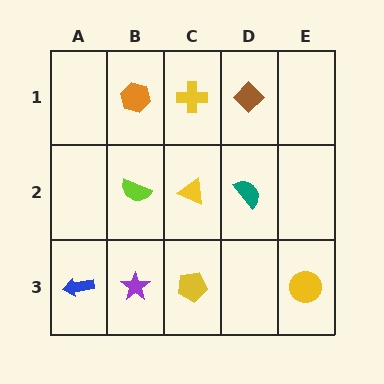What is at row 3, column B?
A purple star.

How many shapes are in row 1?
3 shapes.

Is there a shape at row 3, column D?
No, that cell is empty.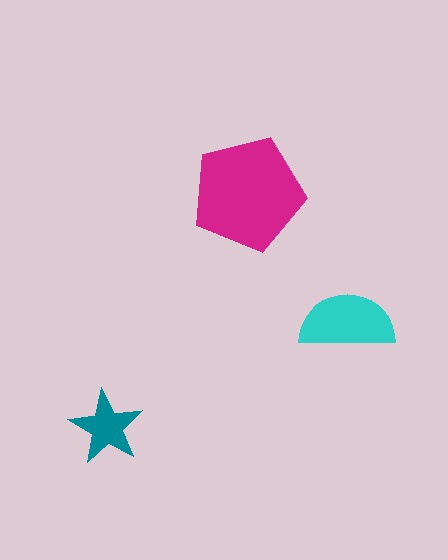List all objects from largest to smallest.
The magenta pentagon, the cyan semicircle, the teal star.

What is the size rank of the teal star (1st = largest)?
3rd.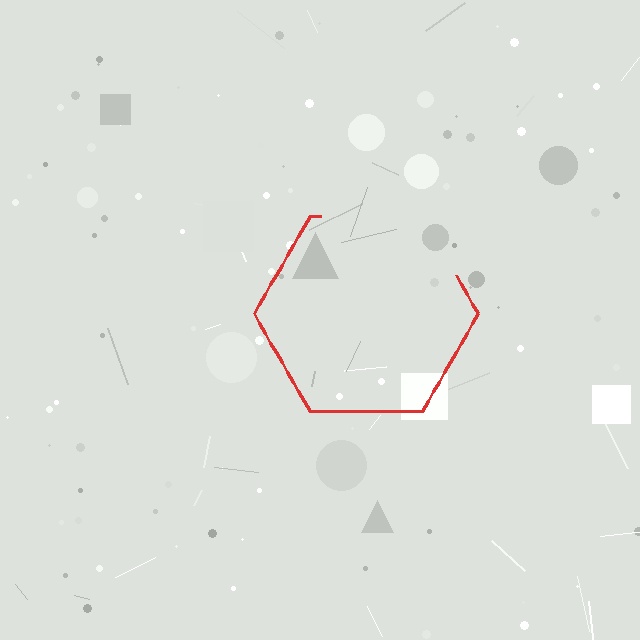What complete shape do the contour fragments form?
The contour fragments form a hexagon.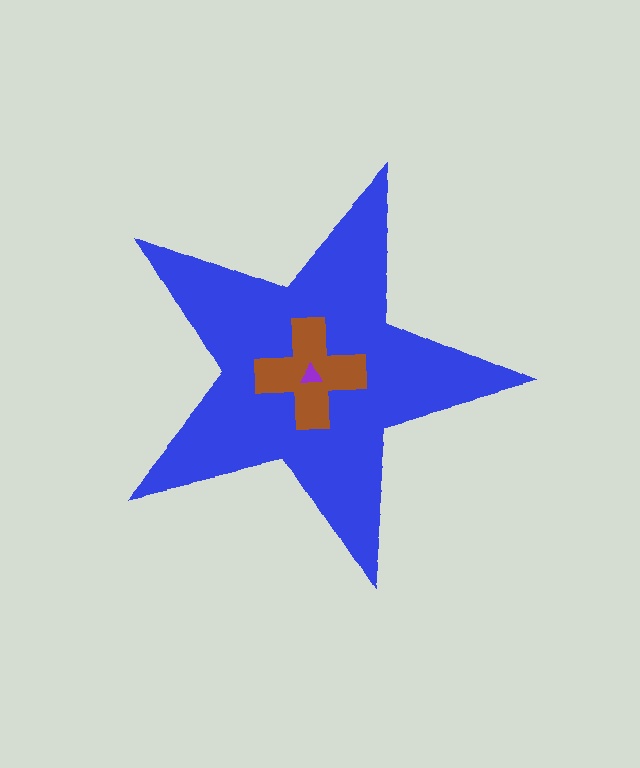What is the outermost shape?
The blue star.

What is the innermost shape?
The purple triangle.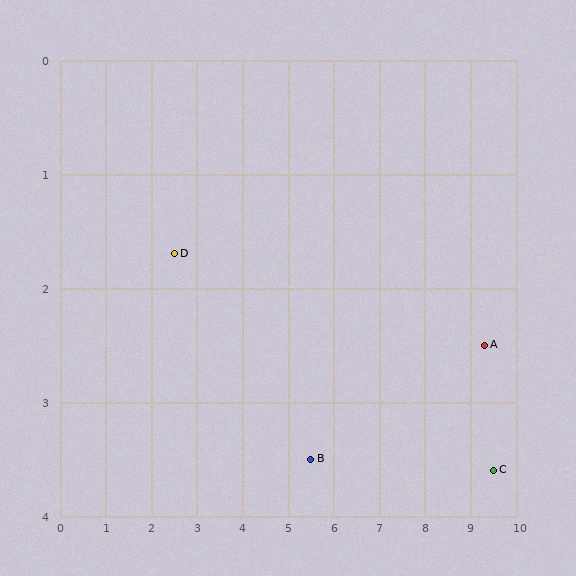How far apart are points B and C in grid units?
Points B and C are about 4.0 grid units apart.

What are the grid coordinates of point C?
Point C is at approximately (9.5, 3.6).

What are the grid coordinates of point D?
Point D is at approximately (2.5, 1.7).